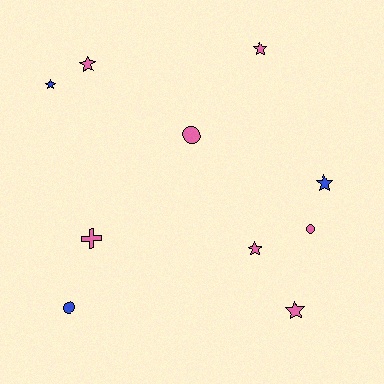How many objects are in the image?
There are 10 objects.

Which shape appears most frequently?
Star, with 6 objects.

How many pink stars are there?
There are 4 pink stars.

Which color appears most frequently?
Pink, with 7 objects.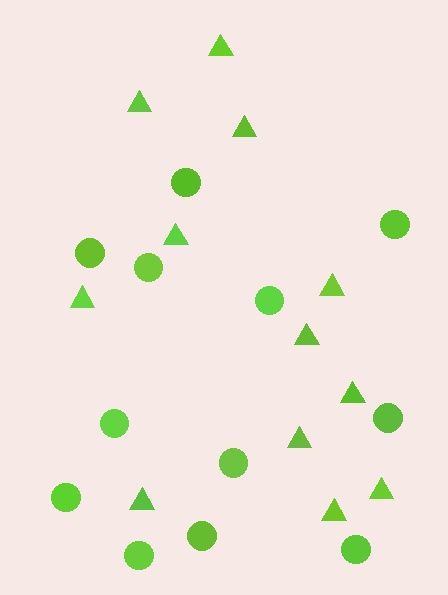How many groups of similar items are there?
There are 2 groups: one group of triangles (12) and one group of circles (12).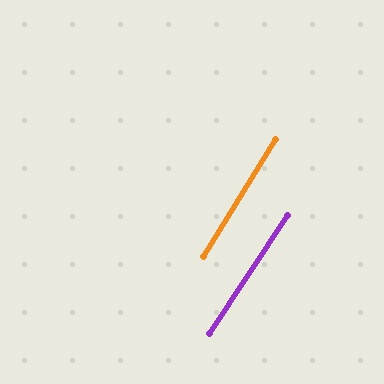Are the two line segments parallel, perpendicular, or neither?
Parallel — their directions differ by only 1.6°.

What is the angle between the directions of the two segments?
Approximately 2 degrees.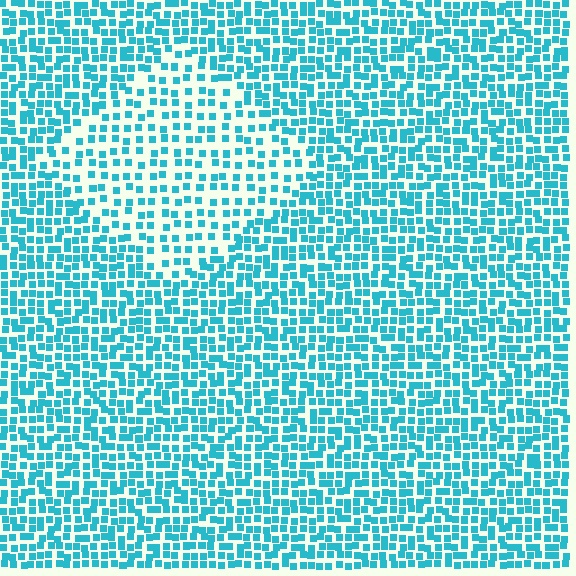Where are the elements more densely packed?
The elements are more densely packed outside the diamond boundary.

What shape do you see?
I see a diamond.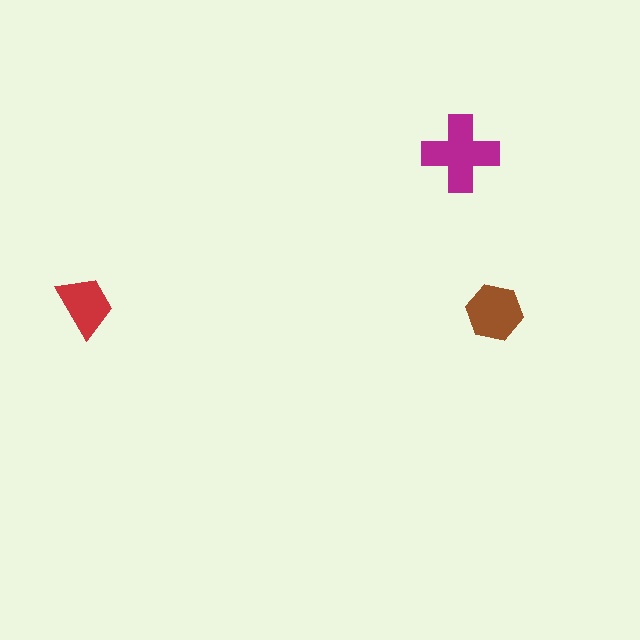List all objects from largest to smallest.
The magenta cross, the brown hexagon, the red trapezoid.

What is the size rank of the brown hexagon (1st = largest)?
2nd.